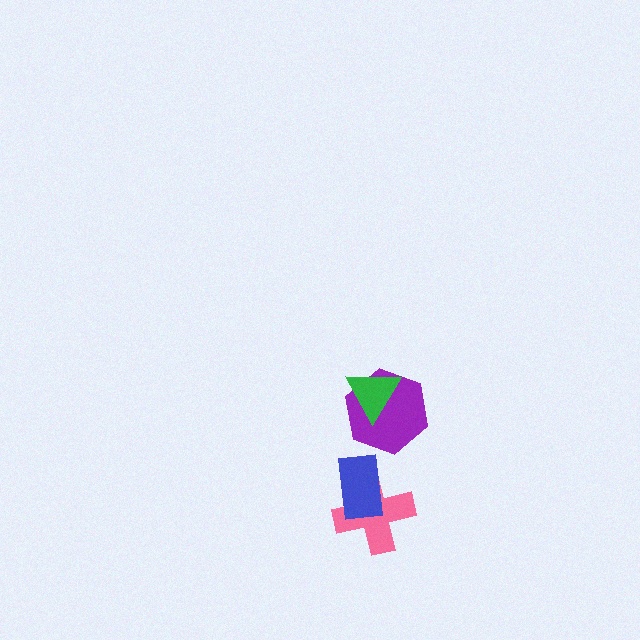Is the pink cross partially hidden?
Yes, it is partially covered by another shape.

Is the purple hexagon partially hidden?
Yes, it is partially covered by another shape.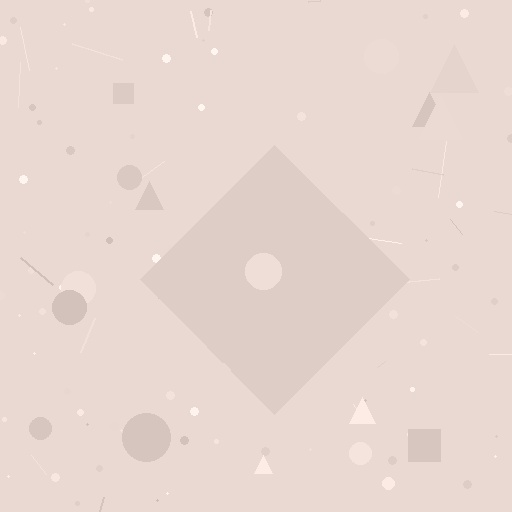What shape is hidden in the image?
A diamond is hidden in the image.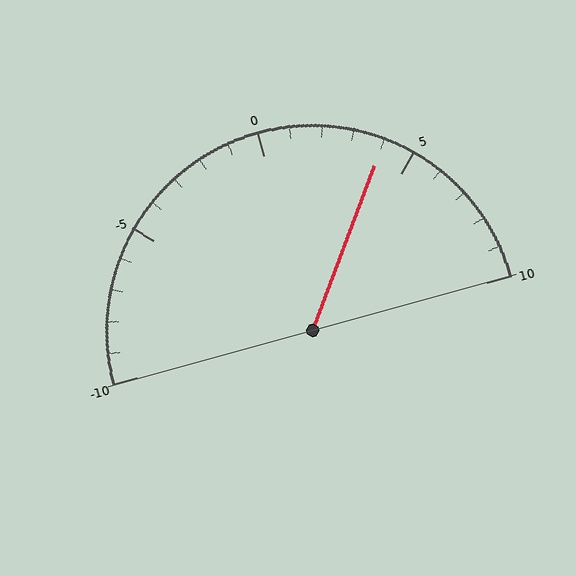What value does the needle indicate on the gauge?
The needle indicates approximately 4.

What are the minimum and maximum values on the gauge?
The gauge ranges from -10 to 10.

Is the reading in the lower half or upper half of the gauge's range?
The reading is in the upper half of the range (-10 to 10).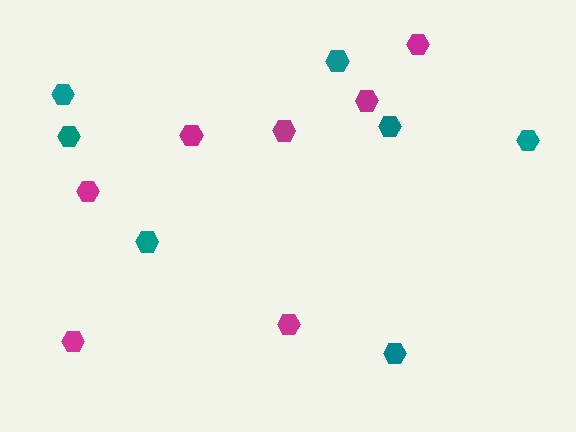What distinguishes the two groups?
There are 2 groups: one group of magenta hexagons (7) and one group of teal hexagons (7).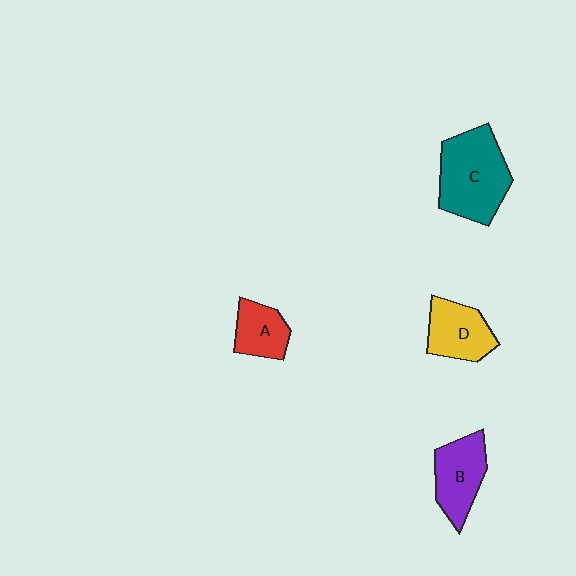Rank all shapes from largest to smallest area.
From largest to smallest: C (teal), B (purple), D (yellow), A (red).